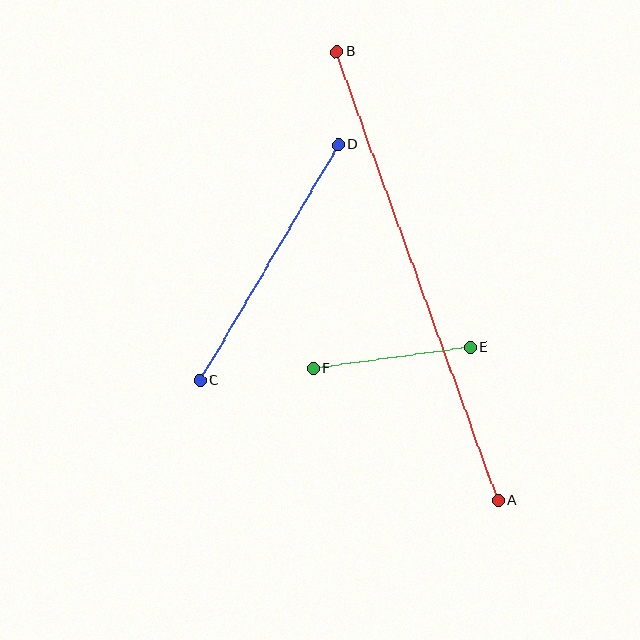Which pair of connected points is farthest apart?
Points A and B are farthest apart.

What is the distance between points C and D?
The distance is approximately 274 pixels.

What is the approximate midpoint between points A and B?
The midpoint is at approximately (417, 276) pixels.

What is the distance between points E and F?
The distance is approximately 158 pixels.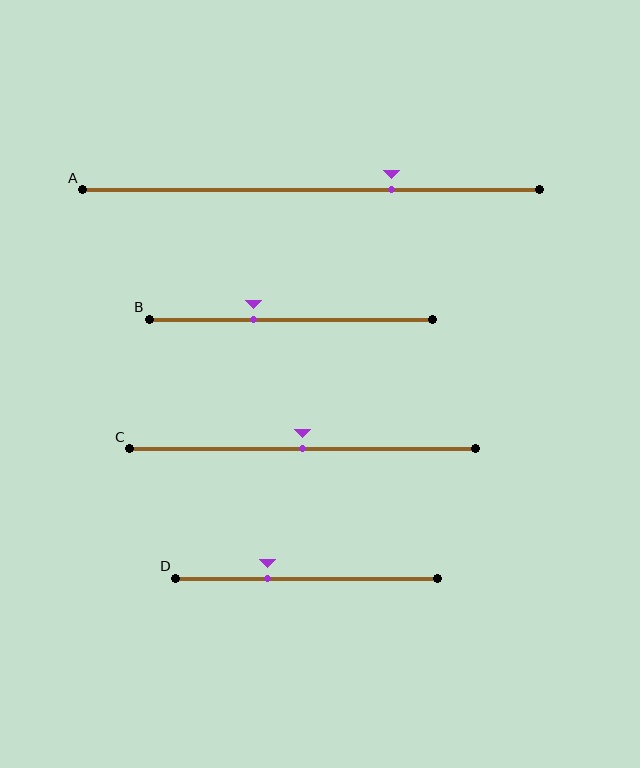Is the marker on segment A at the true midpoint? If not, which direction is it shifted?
No, the marker on segment A is shifted to the right by about 18% of the segment length.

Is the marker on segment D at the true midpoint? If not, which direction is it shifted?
No, the marker on segment D is shifted to the left by about 15% of the segment length.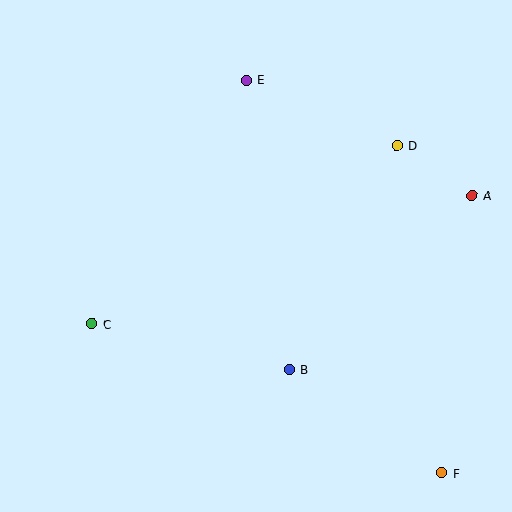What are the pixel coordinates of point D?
Point D is at (397, 146).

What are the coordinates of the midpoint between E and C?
The midpoint between E and C is at (169, 202).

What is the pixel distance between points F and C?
The distance between F and C is 380 pixels.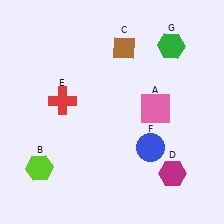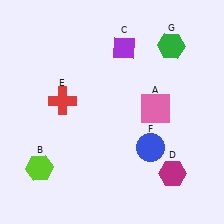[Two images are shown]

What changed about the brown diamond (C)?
In Image 1, C is brown. In Image 2, it changed to purple.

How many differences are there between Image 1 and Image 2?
There is 1 difference between the two images.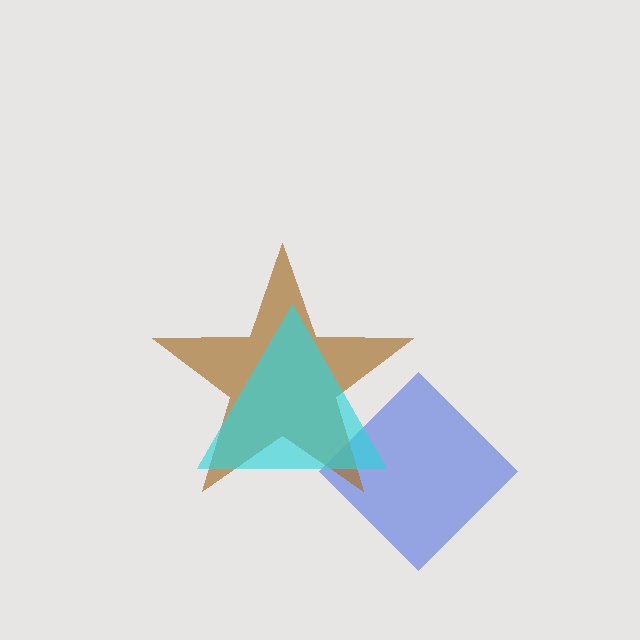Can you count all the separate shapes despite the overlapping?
Yes, there are 3 separate shapes.